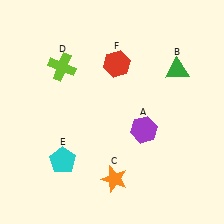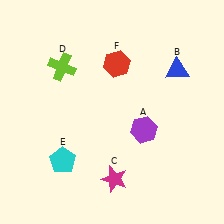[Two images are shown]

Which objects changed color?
B changed from green to blue. C changed from orange to magenta.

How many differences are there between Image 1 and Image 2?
There are 2 differences between the two images.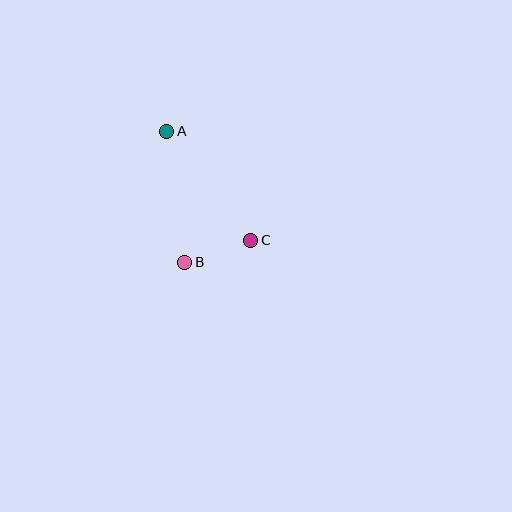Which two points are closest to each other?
Points B and C are closest to each other.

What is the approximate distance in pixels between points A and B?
The distance between A and B is approximately 132 pixels.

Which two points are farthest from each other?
Points A and C are farthest from each other.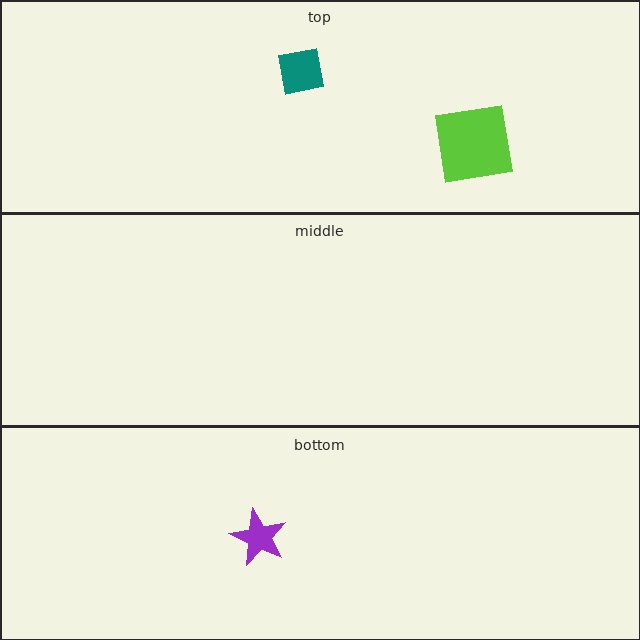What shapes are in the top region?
The teal square, the lime square.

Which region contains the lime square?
The top region.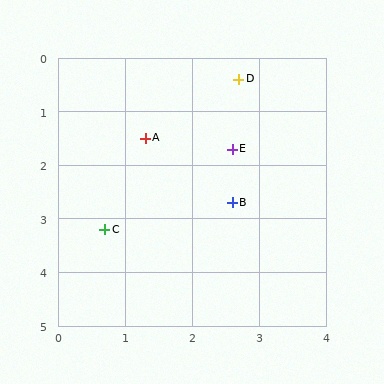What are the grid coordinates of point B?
Point B is at approximately (2.6, 2.7).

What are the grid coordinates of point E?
Point E is at approximately (2.6, 1.7).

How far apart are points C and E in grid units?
Points C and E are about 2.4 grid units apart.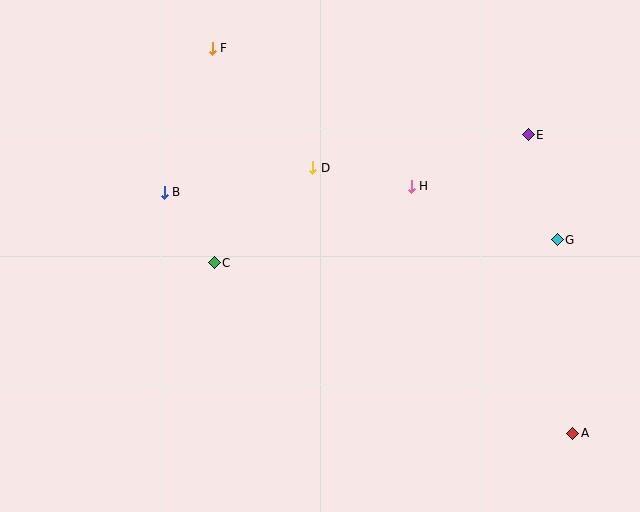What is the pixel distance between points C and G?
The distance between C and G is 344 pixels.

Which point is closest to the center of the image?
Point D at (313, 168) is closest to the center.